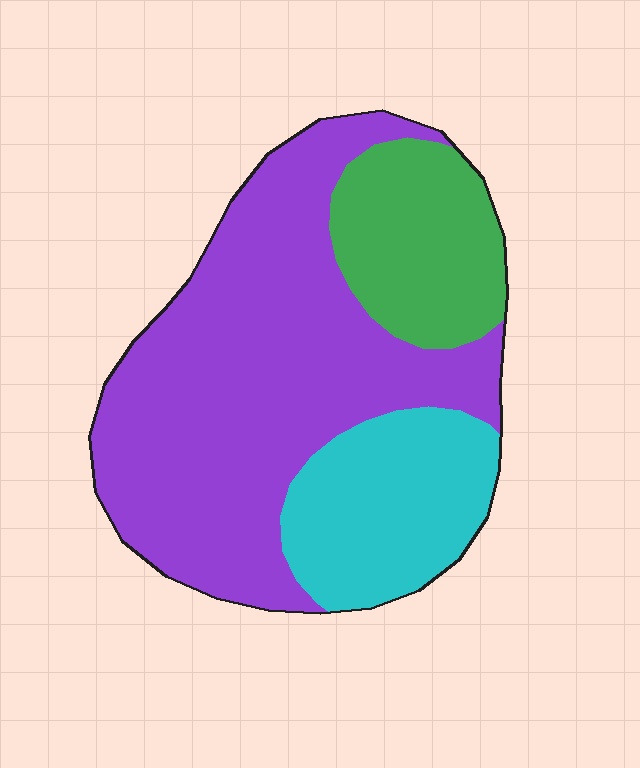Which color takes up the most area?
Purple, at roughly 60%.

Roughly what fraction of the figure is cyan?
Cyan covers about 20% of the figure.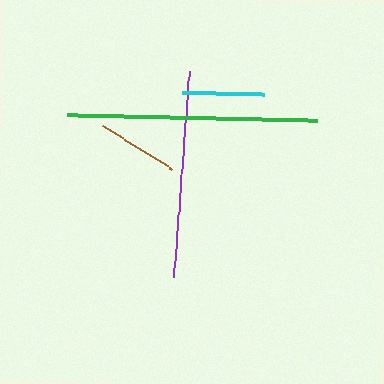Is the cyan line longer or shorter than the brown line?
The cyan line is longer than the brown line.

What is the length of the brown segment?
The brown segment is approximately 82 pixels long.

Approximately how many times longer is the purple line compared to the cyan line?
The purple line is approximately 2.5 times the length of the cyan line.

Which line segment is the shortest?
The brown line is the shortest at approximately 82 pixels.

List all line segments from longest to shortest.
From longest to shortest: green, purple, cyan, brown.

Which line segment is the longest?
The green line is the longest at approximately 250 pixels.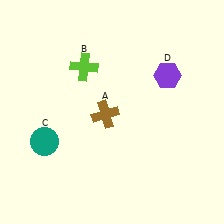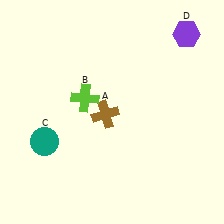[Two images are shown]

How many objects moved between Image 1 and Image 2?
2 objects moved between the two images.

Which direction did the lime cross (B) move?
The lime cross (B) moved down.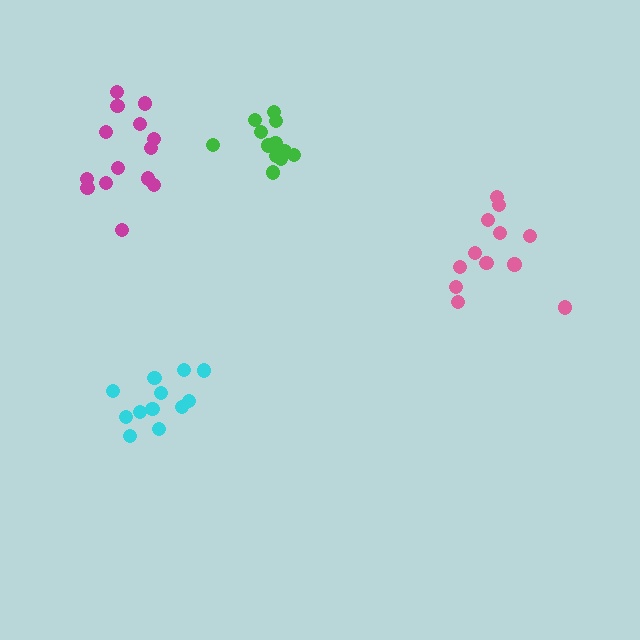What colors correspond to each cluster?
The clusters are colored: pink, magenta, green, cyan.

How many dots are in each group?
Group 1: 12 dots, Group 2: 14 dots, Group 3: 12 dots, Group 4: 12 dots (50 total).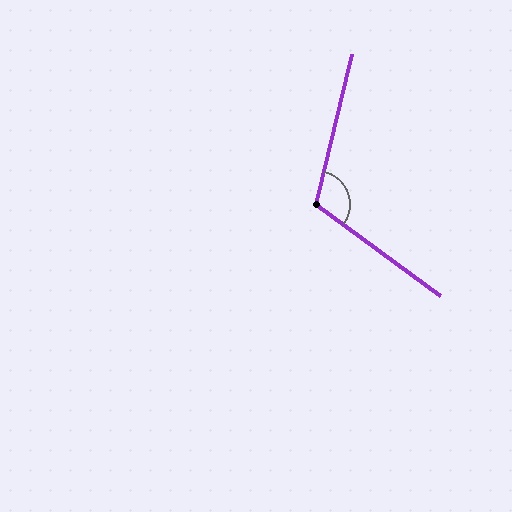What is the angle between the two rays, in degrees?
Approximately 113 degrees.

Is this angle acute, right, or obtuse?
It is obtuse.